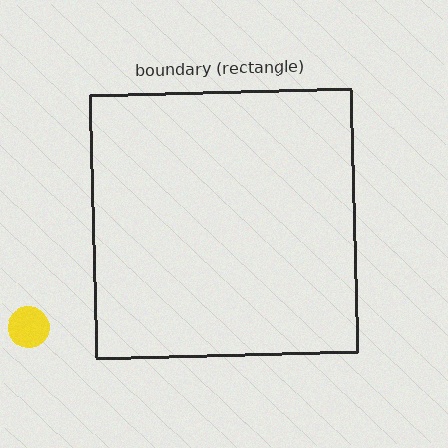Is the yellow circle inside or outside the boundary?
Outside.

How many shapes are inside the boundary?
0 inside, 1 outside.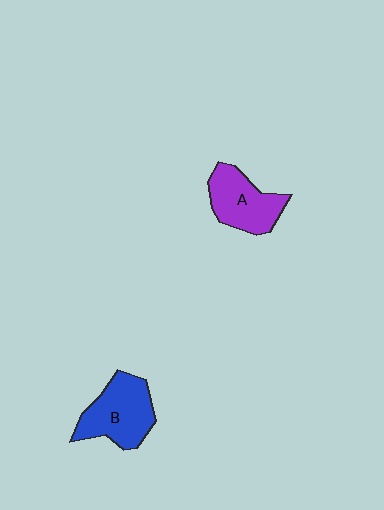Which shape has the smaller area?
Shape A (purple).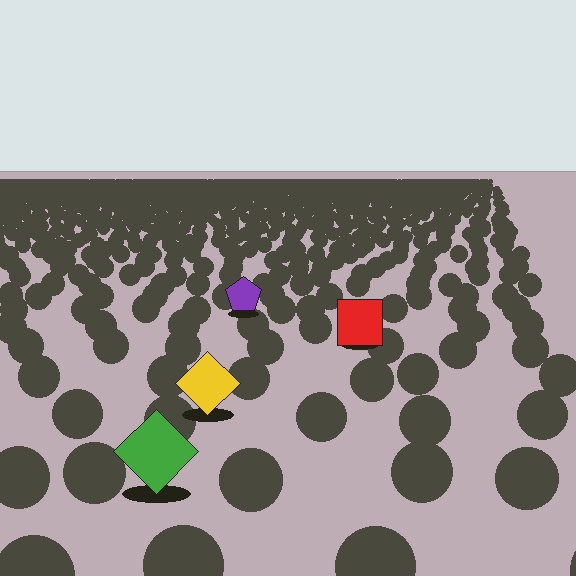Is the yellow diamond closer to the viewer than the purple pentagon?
Yes. The yellow diamond is closer — you can tell from the texture gradient: the ground texture is coarser near it.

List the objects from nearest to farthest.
From nearest to farthest: the green diamond, the yellow diamond, the red square, the purple pentagon.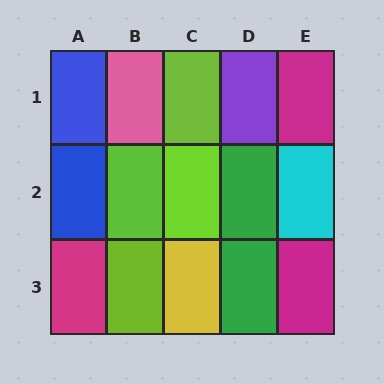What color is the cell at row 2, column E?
Cyan.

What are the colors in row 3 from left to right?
Magenta, lime, yellow, green, magenta.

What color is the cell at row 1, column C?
Lime.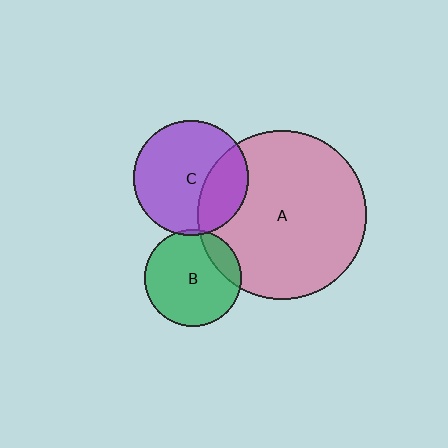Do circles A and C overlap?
Yes.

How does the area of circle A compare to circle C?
Approximately 2.2 times.